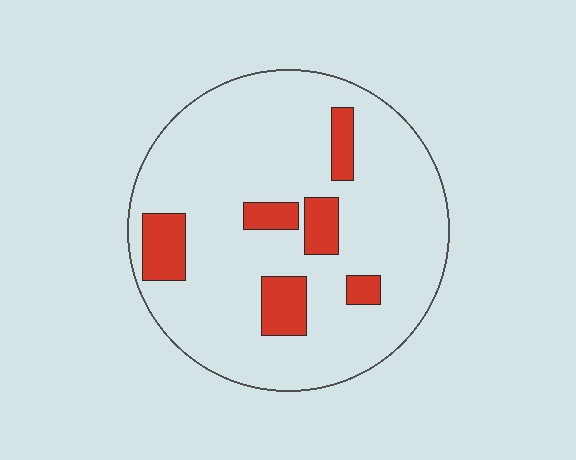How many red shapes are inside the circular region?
6.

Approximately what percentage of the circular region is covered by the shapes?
Approximately 15%.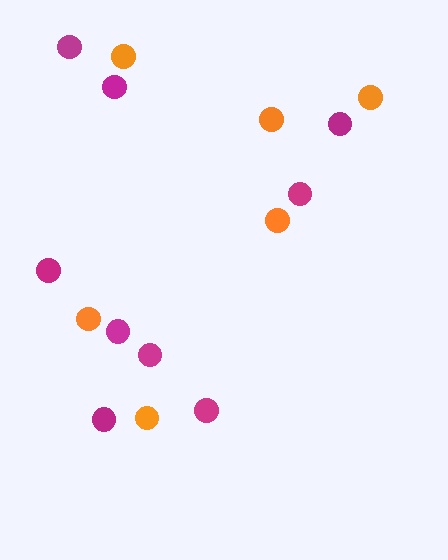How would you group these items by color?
There are 2 groups: one group of magenta circles (9) and one group of orange circles (6).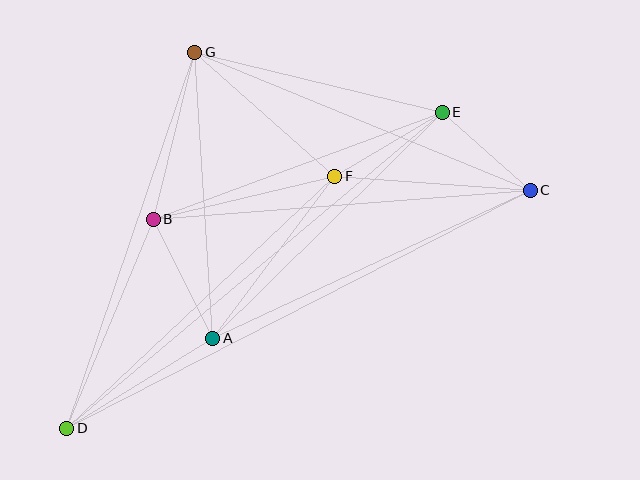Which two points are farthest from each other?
Points C and D are farthest from each other.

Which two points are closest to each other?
Points C and E are closest to each other.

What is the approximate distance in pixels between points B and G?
The distance between B and G is approximately 172 pixels.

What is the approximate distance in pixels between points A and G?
The distance between A and G is approximately 286 pixels.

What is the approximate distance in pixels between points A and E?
The distance between A and E is approximately 322 pixels.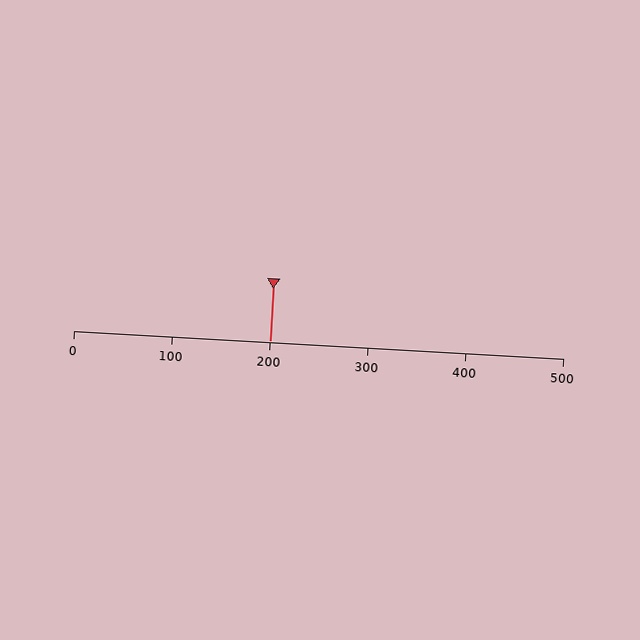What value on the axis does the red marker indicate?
The marker indicates approximately 200.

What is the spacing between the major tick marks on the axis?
The major ticks are spaced 100 apart.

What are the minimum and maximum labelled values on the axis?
The axis runs from 0 to 500.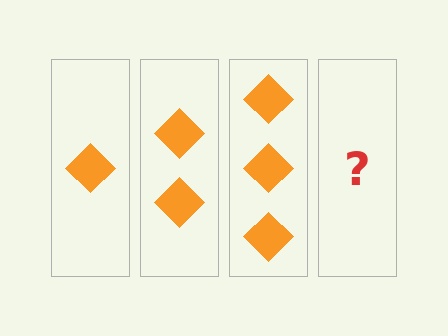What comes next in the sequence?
The next element should be 4 diamonds.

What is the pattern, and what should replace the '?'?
The pattern is that each step adds one more diamond. The '?' should be 4 diamonds.